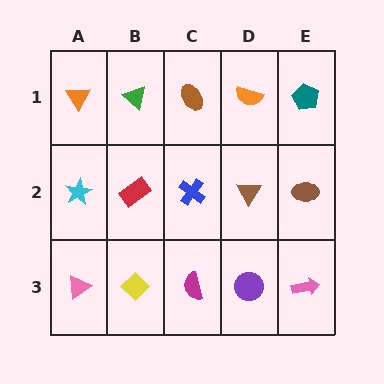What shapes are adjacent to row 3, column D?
A brown triangle (row 2, column D), a magenta semicircle (row 3, column C), a pink arrow (row 3, column E).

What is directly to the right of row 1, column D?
A teal pentagon.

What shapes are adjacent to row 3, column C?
A blue cross (row 2, column C), a yellow diamond (row 3, column B), a purple circle (row 3, column D).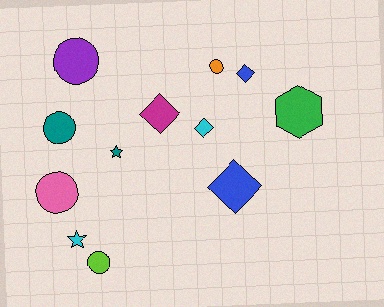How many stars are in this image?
There are 2 stars.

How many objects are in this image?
There are 12 objects.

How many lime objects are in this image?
There is 1 lime object.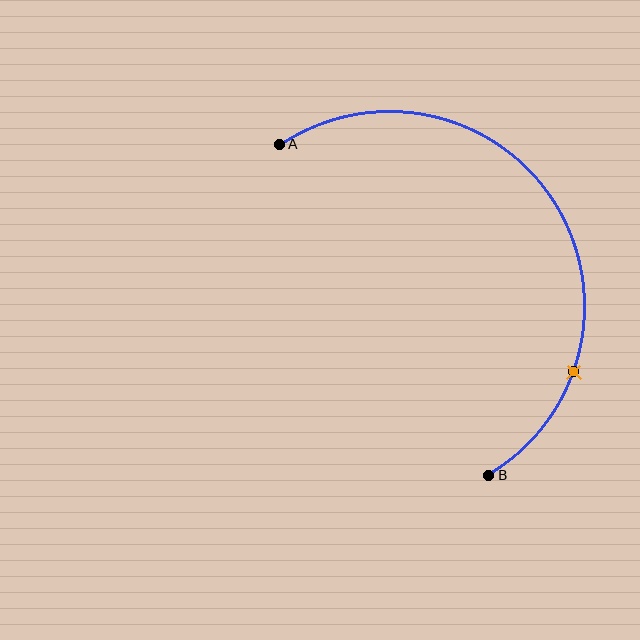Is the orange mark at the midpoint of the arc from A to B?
No. The orange mark lies on the arc but is closer to endpoint B. The arc midpoint would be at the point on the curve equidistant along the arc from both A and B.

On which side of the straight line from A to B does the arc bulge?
The arc bulges to the right of the straight line connecting A and B.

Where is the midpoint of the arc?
The arc midpoint is the point on the curve farthest from the straight line joining A and B. It sits to the right of that line.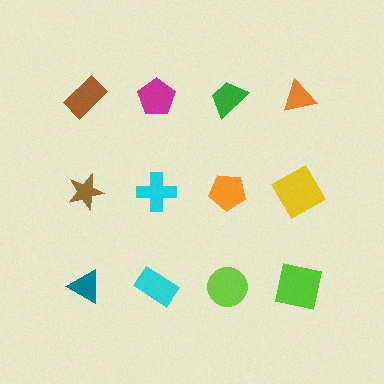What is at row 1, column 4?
An orange triangle.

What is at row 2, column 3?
An orange pentagon.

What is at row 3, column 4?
A lime square.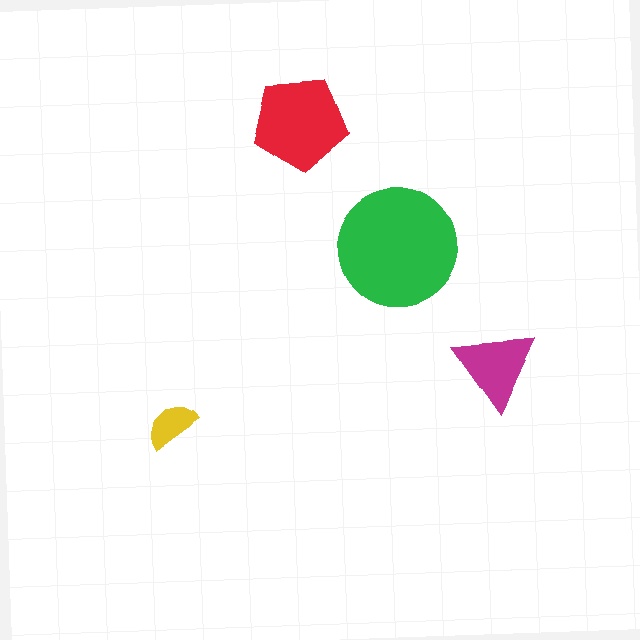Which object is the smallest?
The yellow semicircle.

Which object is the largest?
The green circle.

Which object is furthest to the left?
The yellow semicircle is leftmost.